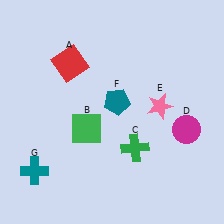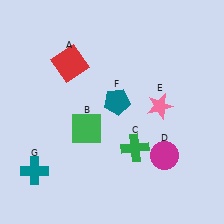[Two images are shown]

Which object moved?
The magenta circle (D) moved down.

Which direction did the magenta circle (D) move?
The magenta circle (D) moved down.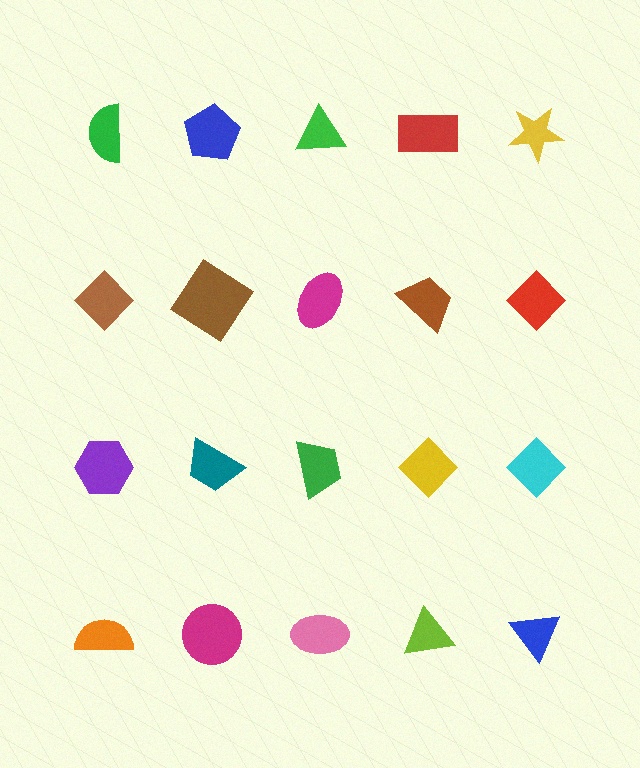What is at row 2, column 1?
A brown diamond.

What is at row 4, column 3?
A pink ellipse.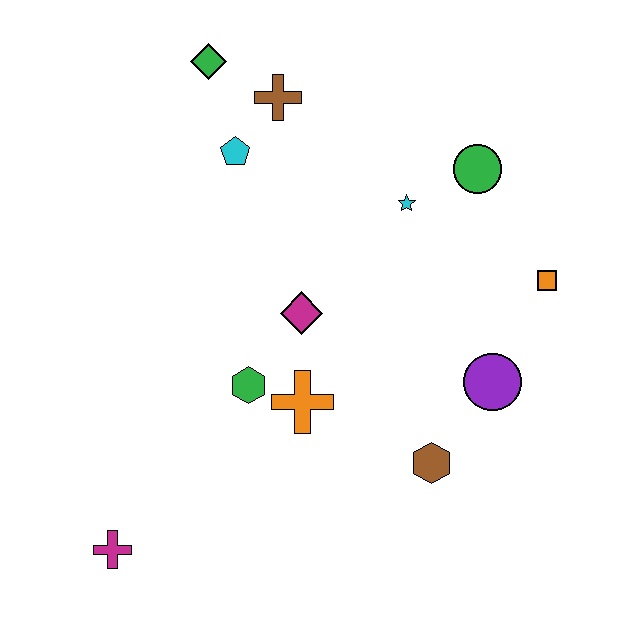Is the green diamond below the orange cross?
No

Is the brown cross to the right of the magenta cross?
Yes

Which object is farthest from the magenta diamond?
The magenta cross is farthest from the magenta diamond.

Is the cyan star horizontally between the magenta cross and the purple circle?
Yes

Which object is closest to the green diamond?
The brown cross is closest to the green diamond.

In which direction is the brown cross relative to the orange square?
The brown cross is to the left of the orange square.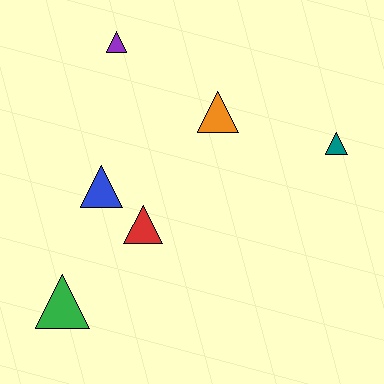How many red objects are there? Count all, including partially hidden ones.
There is 1 red object.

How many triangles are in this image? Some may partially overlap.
There are 6 triangles.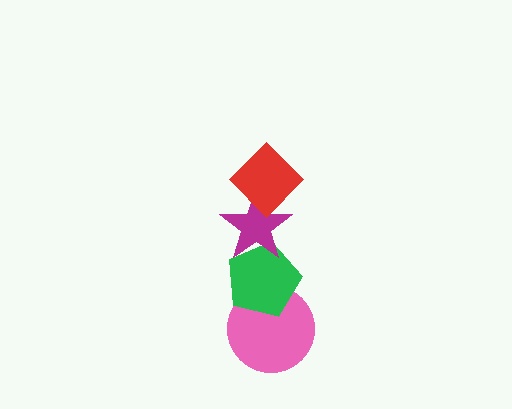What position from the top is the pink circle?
The pink circle is 4th from the top.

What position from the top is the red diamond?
The red diamond is 1st from the top.